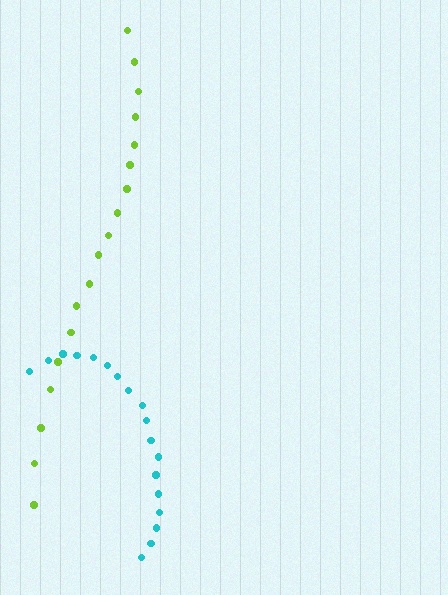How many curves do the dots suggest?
There are 2 distinct paths.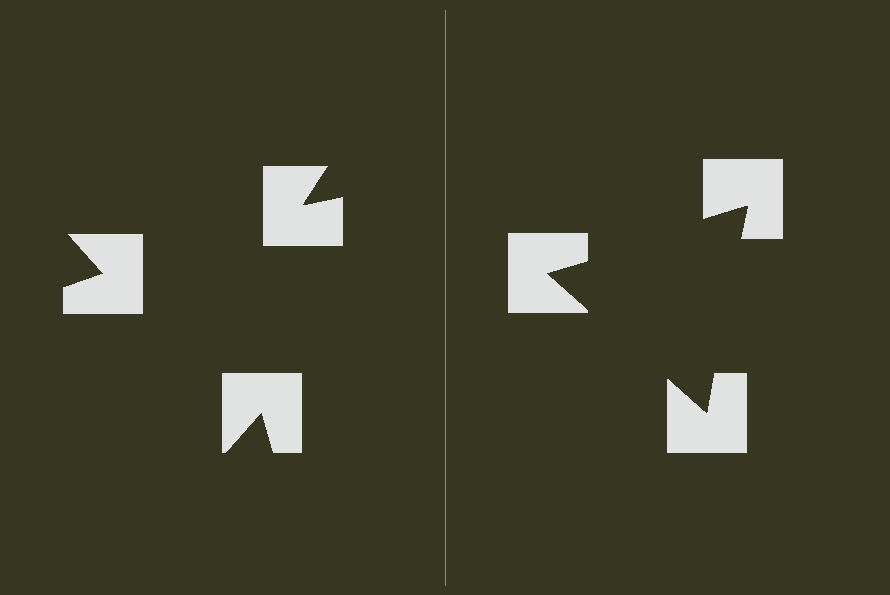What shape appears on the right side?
An illusory triangle.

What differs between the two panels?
The notched squares are positioned identically on both sides; only the wedge orientations differ. On the right they align to a triangle; on the left they are misaligned.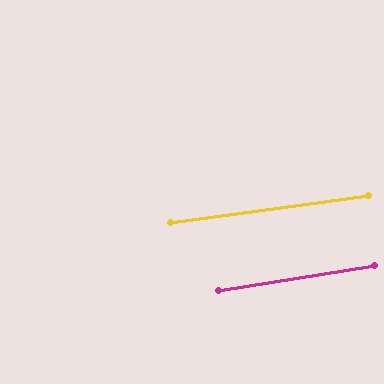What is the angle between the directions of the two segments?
Approximately 2 degrees.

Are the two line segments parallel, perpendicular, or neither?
Parallel — their directions differ by only 1.5°.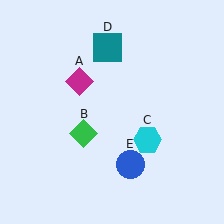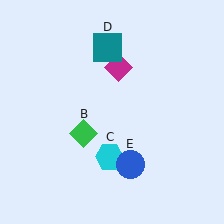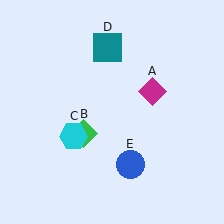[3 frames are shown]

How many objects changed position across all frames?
2 objects changed position: magenta diamond (object A), cyan hexagon (object C).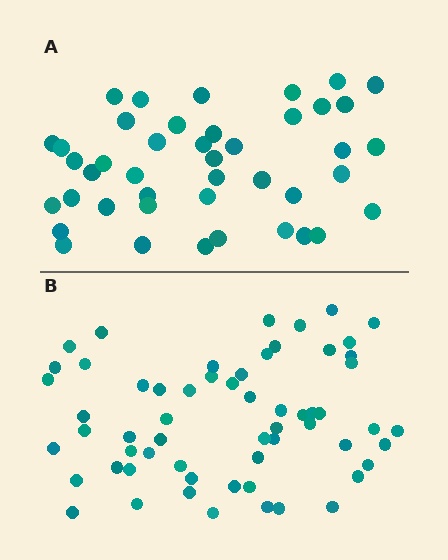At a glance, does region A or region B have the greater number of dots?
Region B (the bottom region) has more dots.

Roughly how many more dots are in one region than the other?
Region B has approximately 15 more dots than region A.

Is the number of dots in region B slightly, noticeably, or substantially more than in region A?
Region B has noticeably more, but not dramatically so. The ratio is roughly 1.4 to 1.